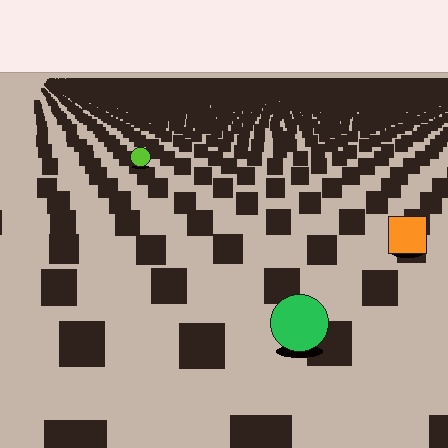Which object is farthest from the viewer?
The lime circle is farthest from the viewer. It appears smaller and the ground texture around it is denser.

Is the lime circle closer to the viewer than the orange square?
No. The orange square is closer — you can tell from the texture gradient: the ground texture is coarser near it.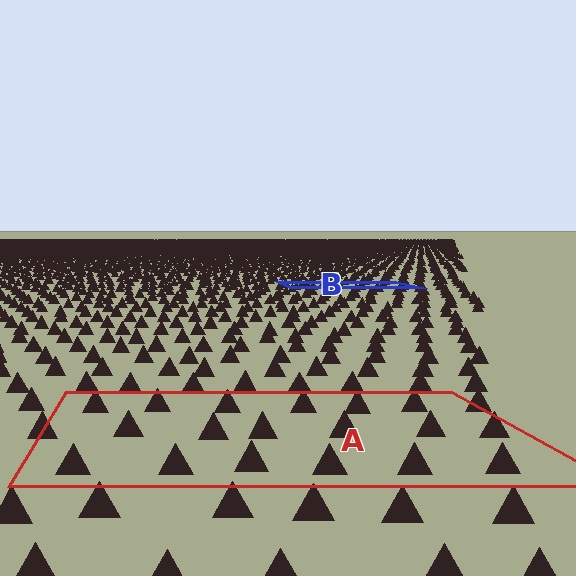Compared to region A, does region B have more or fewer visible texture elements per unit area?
Region B has more texture elements per unit area — they are packed more densely because it is farther away.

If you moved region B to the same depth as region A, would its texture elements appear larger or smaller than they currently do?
They would appear larger. At a closer depth, the same texture elements are projected at a bigger on-screen size.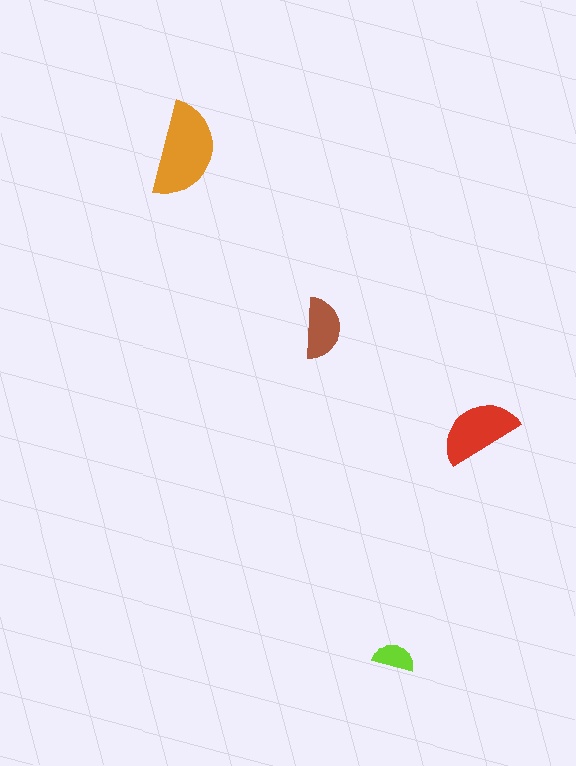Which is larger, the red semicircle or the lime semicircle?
The red one.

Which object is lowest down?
The lime semicircle is bottommost.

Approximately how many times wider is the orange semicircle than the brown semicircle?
About 1.5 times wider.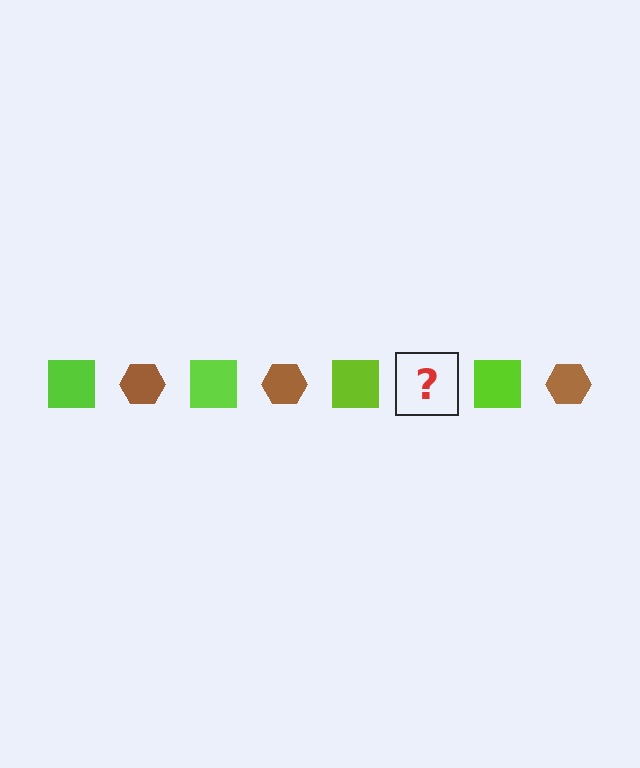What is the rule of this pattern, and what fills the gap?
The rule is that the pattern alternates between lime square and brown hexagon. The gap should be filled with a brown hexagon.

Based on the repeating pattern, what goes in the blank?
The blank should be a brown hexagon.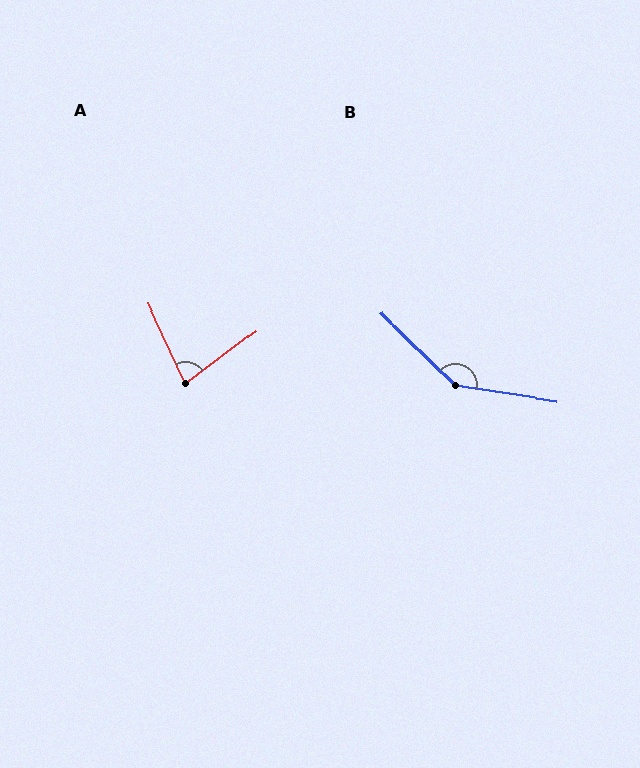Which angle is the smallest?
A, at approximately 78 degrees.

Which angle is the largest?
B, at approximately 145 degrees.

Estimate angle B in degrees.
Approximately 145 degrees.